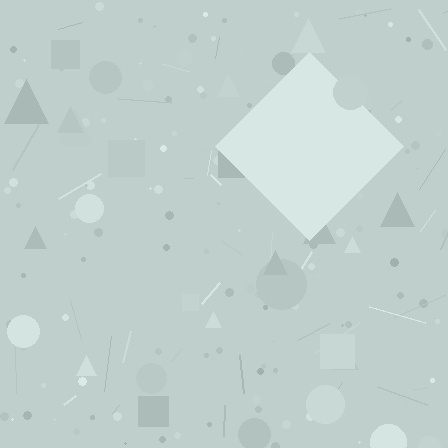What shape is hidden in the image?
A diamond is hidden in the image.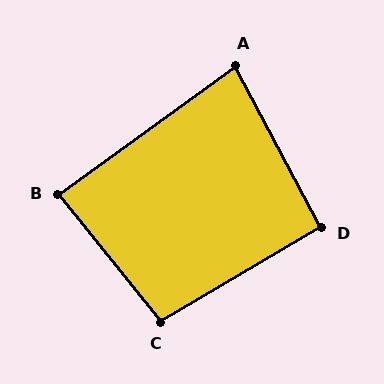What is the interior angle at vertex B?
Approximately 87 degrees (approximately right).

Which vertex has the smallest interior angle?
A, at approximately 82 degrees.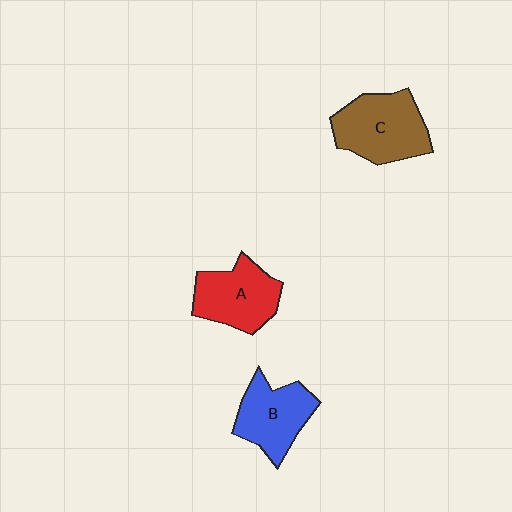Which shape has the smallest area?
Shape B (blue).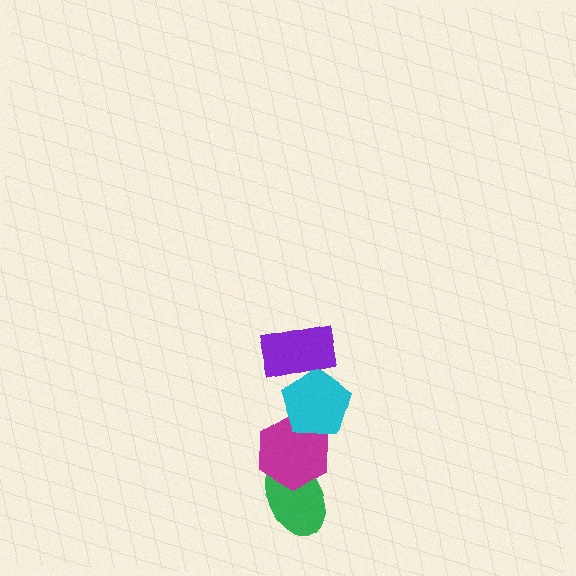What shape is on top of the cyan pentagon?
The purple rectangle is on top of the cyan pentagon.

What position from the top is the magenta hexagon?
The magenta hexagon is 3rd from the top.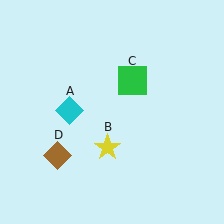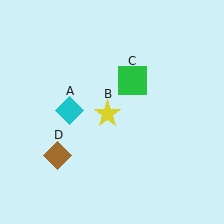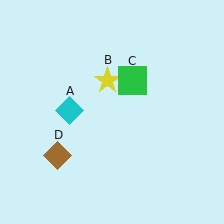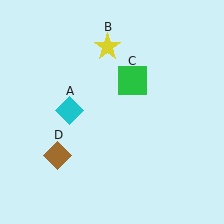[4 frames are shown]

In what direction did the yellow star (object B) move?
The yellow star (object B) moved up.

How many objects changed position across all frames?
1 object changed position: yellow star (object B).